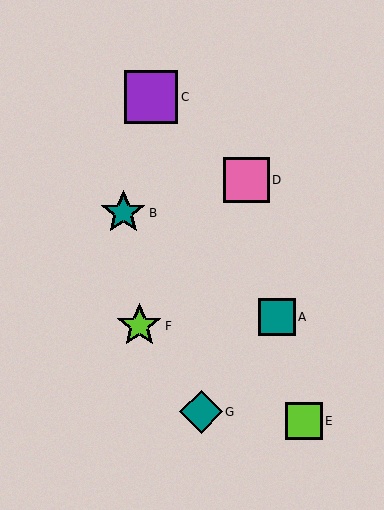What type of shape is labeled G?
Shape G is a teal diamond.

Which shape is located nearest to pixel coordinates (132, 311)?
The lime star (labeled F) at (139, 326) is nearest to that location.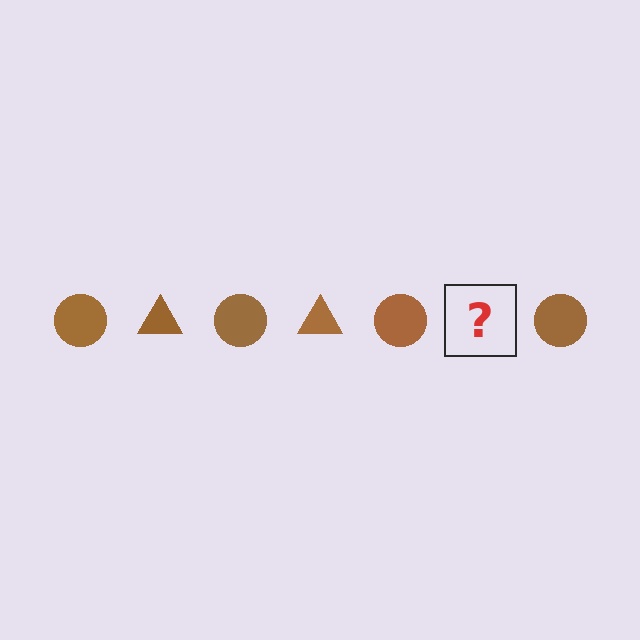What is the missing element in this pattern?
The missing element is a brown triangle.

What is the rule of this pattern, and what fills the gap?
The rule is that the pattern cycles through circle, triangle shapes in brown. The gap should be filled with a brown triangle.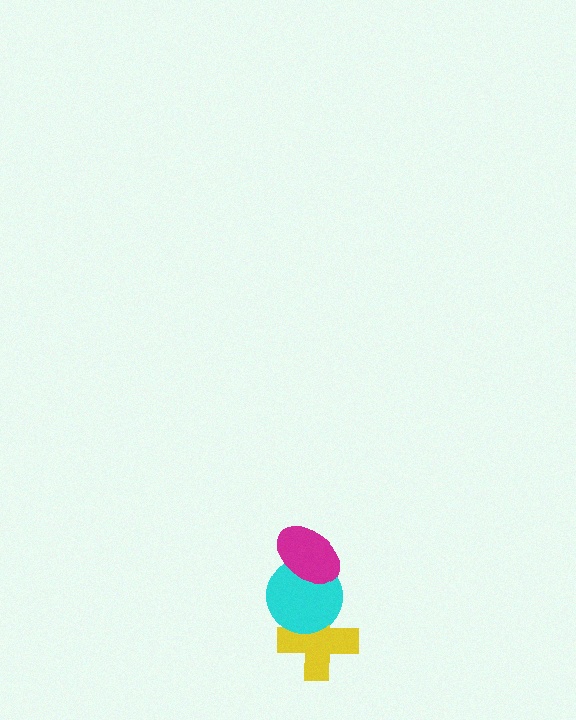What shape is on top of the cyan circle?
The magenta ellipse is on top of the cyan circle.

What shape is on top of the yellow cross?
The cyan circle is on top of the yellow cross.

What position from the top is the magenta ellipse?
The magenta ellipse is 1st from the top.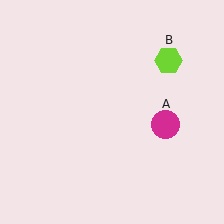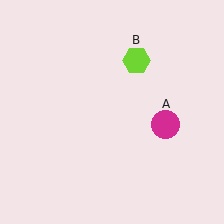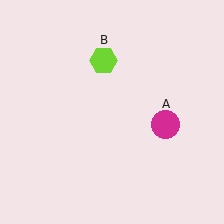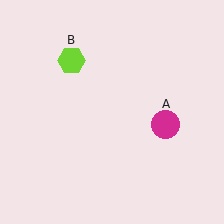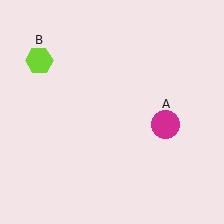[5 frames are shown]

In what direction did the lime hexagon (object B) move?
The lime hexagon (object B) moved left.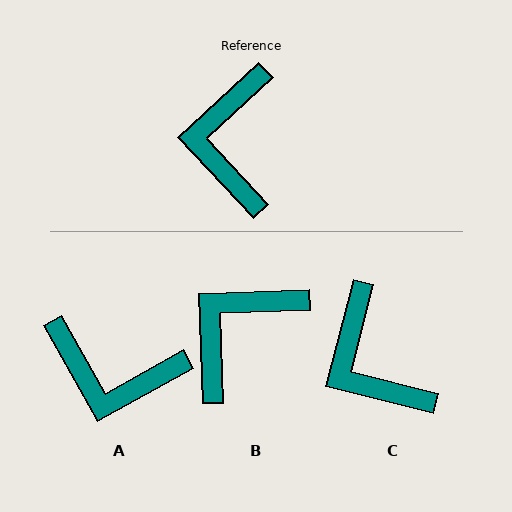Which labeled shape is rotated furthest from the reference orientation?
A, about 76 degrees away.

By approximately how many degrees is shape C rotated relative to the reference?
Approximately 33 degrees counter-clockwise.